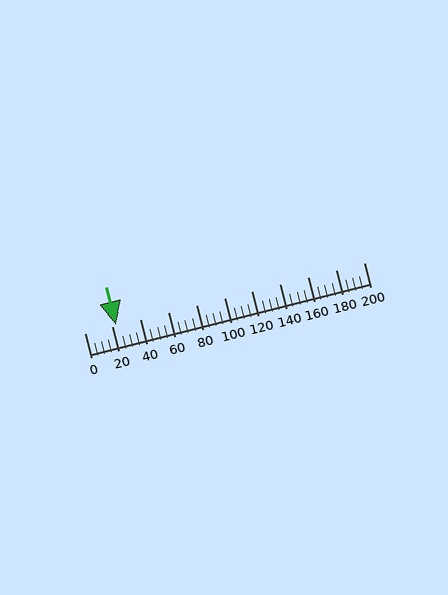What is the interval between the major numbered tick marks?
The major tick marks are spaced 20 units apart.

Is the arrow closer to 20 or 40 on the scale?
The arrow is closer to 20.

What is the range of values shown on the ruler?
The ruler shows values from 0 to 200.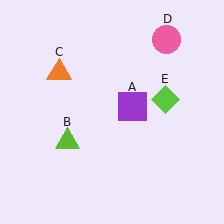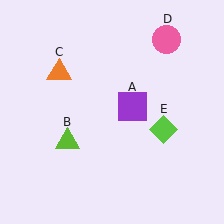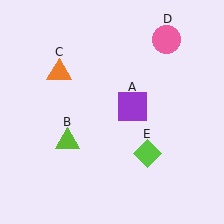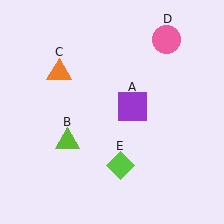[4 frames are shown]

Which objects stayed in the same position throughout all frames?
Purple square (object A) and lime triangle (object B) and orange triangle (object C) and pink circle (object D) remained stationary.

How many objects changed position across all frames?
1 object changed position: lime diamond (object E).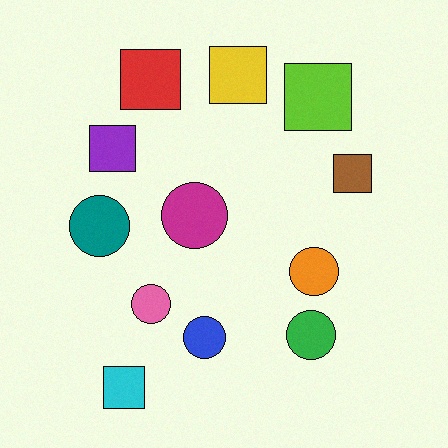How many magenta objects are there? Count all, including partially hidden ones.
There is 1 magenta object.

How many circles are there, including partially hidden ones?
There are 6 circles.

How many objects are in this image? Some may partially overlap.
There are 12 objects.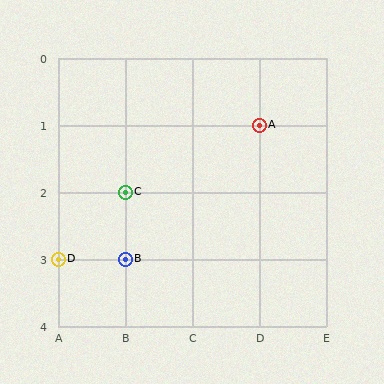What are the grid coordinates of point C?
Point C is at grid coordinates (B, 2).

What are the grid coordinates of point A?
Point A is at grid coordinates (D, 1).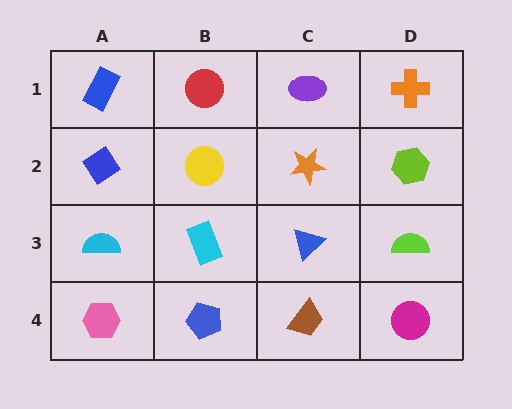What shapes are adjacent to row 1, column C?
An orange star (row 2, column C), a red circle (row 1, column B), an orange cross (row 1, column D).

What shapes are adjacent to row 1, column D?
A lime hexagon (row 2, column D), a purple ellipse (row 1, column C).